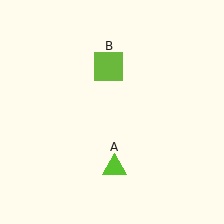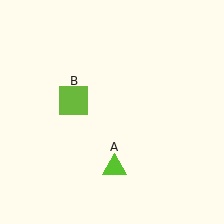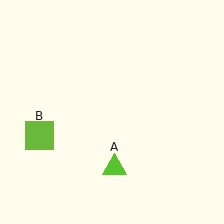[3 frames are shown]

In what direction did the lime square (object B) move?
The lime square (object B) moved down and to the left.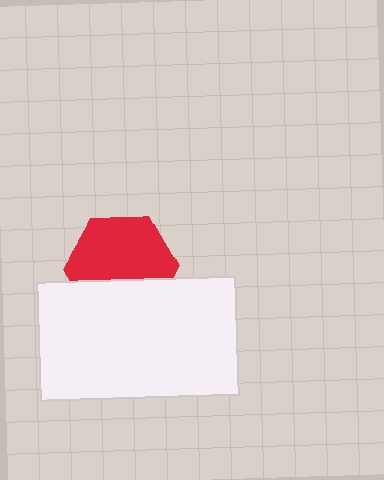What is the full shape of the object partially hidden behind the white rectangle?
The partially hidden object is a red hexagon.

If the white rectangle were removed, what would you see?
You would see the complete red hexagon.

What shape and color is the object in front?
The object in front is a white rectangle.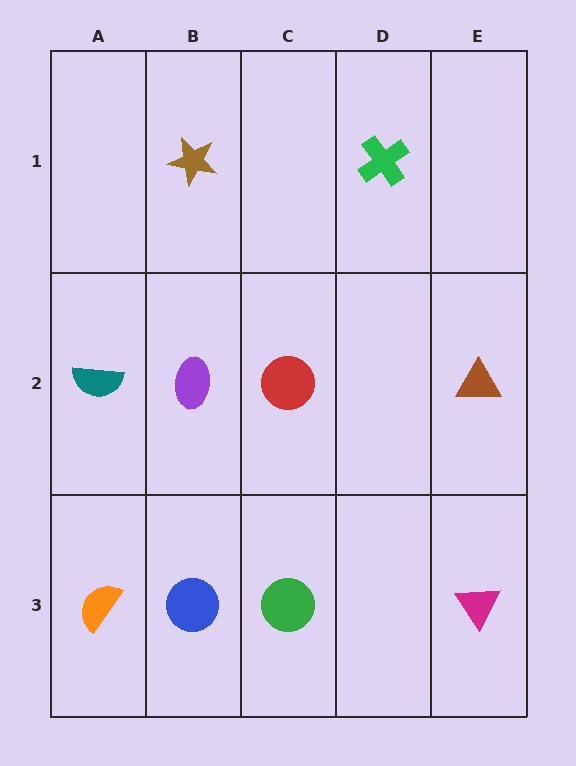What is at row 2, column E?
A brown triangle.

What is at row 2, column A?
A teal semicircle.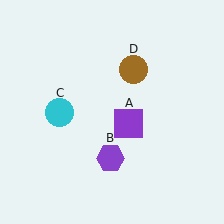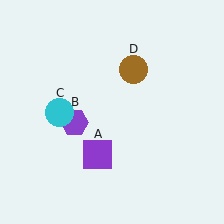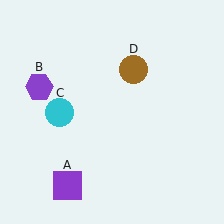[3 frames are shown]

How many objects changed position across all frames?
2 objects changed position: purple square (object A), purple hexagon (object B).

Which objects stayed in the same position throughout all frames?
Cyan circle (object C) and brown circle (object D) remained stationary.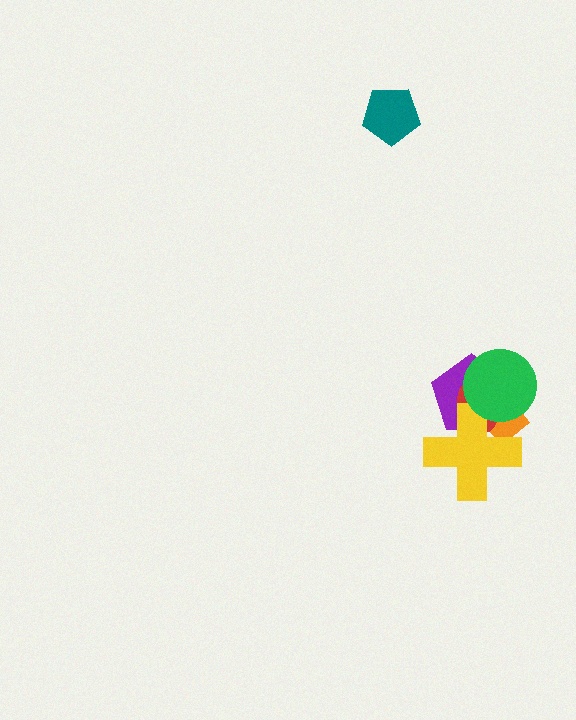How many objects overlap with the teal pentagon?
0 objects overlap with the teal pentagon.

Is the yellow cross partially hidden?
Yes, it is partially covered by another shape.